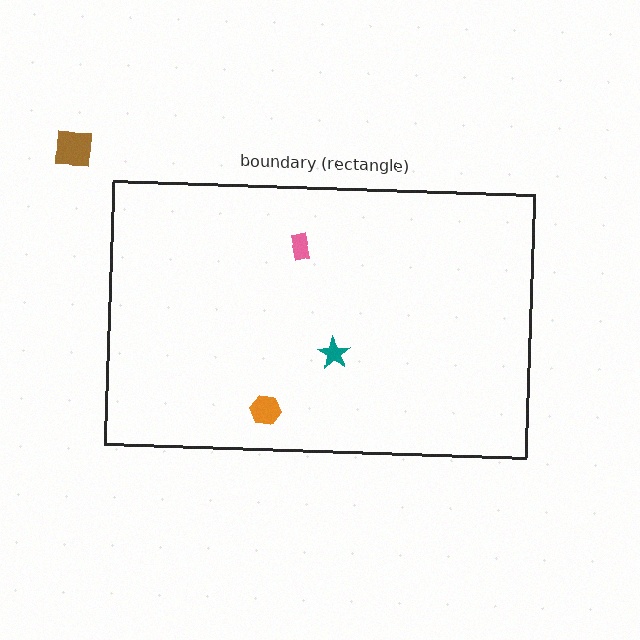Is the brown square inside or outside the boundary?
Outside.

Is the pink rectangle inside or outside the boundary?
Inside.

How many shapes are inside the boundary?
3 inside, 1 outside.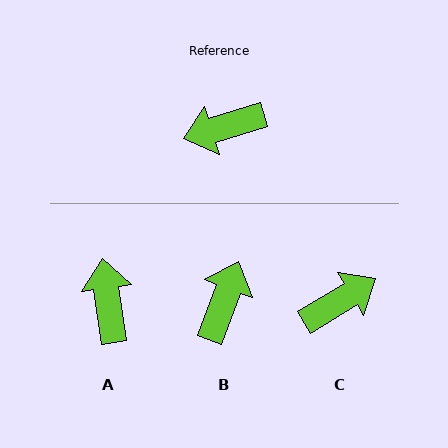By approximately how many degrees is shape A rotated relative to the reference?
Approximately 99 degrees clockwise.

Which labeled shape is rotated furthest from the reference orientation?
C, about 166 degrees away.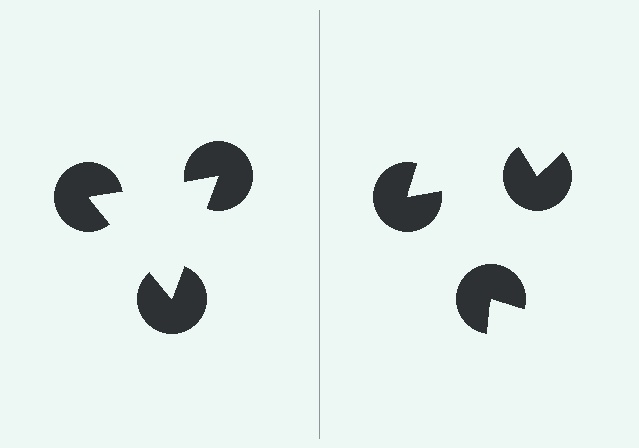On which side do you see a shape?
An illusory triangle appears on the left side. On the right side the wedge cuts are rotated, so no coherent shape forms.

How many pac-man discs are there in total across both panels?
6 — 3 on each side.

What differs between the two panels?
The pac-man discs are positioned identically on both sides; only the wedge orientations differ. On the left they align to a triangle; on the right they are misaligned.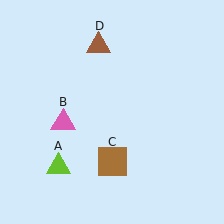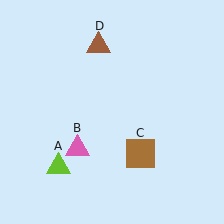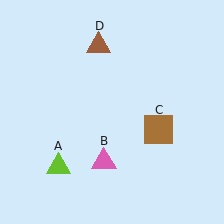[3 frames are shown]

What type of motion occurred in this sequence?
The pink triangle (object B), brown square (object C) rotated counterclockwise around the center of the scene.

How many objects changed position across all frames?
2 objects changed position: pink triangle (object B), brown square (object C).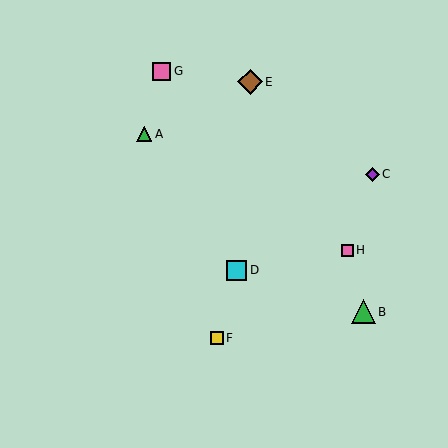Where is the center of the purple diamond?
The center of the purple diamond is at (372, 174).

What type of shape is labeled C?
Shape C is a purple diamond.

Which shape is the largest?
The brown diamond (labeled E) is the largest.